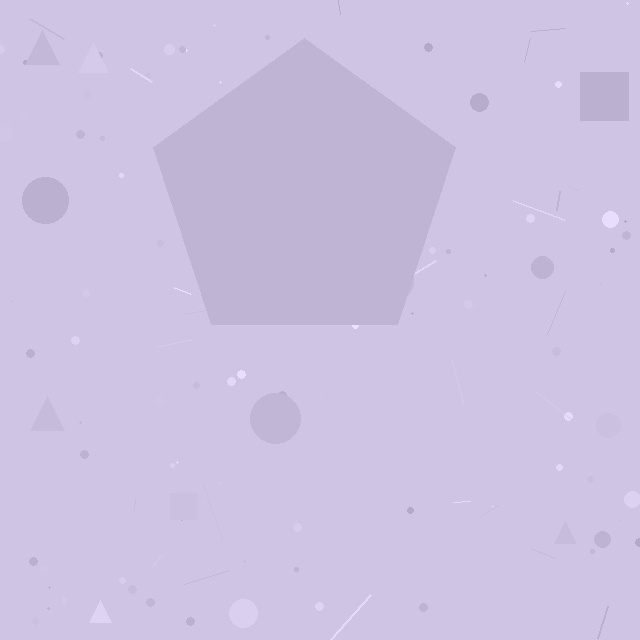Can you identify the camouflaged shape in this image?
The camouflaged shape is a pentagon.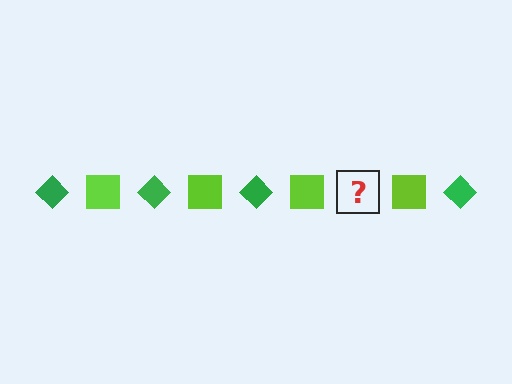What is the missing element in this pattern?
The missing element is a green diamond.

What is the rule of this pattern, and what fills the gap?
The rule is that the pattern alternates between green diamond and lime square. The gap should be filled with a green diamond.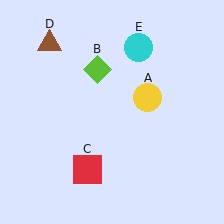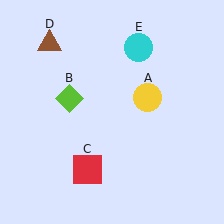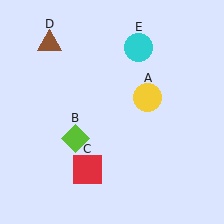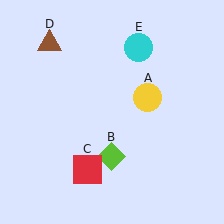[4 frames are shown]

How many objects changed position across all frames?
1 object changed position: lime diamond (object B).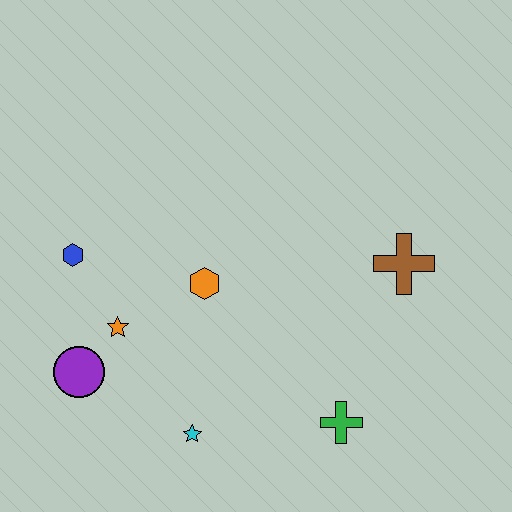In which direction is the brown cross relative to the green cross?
The brown cross is above the green cross.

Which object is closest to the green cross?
The cyan star is closest to the green cross.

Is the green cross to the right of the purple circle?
Yes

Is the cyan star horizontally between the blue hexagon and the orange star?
No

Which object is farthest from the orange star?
The brown cross is farthest from the orange star.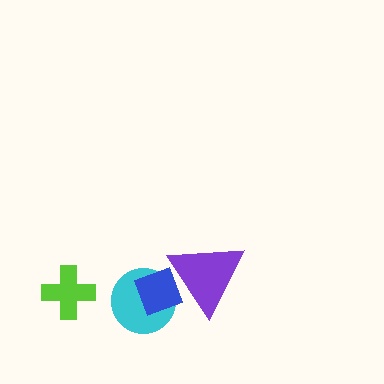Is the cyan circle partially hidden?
Yes, it is partially covered by another shape.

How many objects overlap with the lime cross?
0 objects overlap with the lime cross.